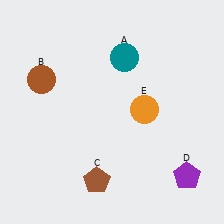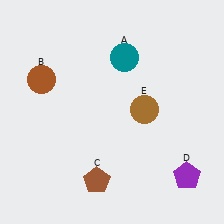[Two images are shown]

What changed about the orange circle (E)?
In Image 1, E is orange. In Image 2, it changed to brown.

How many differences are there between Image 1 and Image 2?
There is 1 difference between the two images.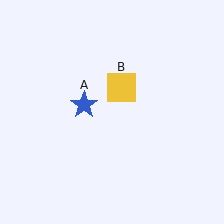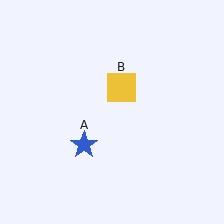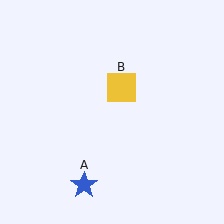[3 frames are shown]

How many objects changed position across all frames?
1 object changed position: blue star (object A).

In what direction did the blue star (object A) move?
The blue star (object A) moved down.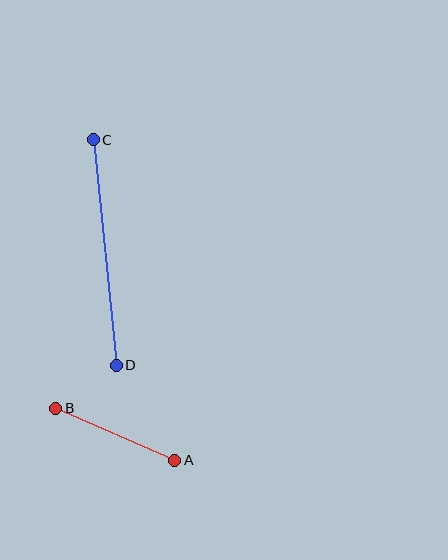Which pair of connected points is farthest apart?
Points C and D are farthest apart.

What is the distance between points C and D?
The distance is approximately 227 pixels.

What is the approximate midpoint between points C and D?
The midpoint is at approximately (105, 253) pixels.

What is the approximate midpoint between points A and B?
The midpoint is at approximately (115, 434) pixels.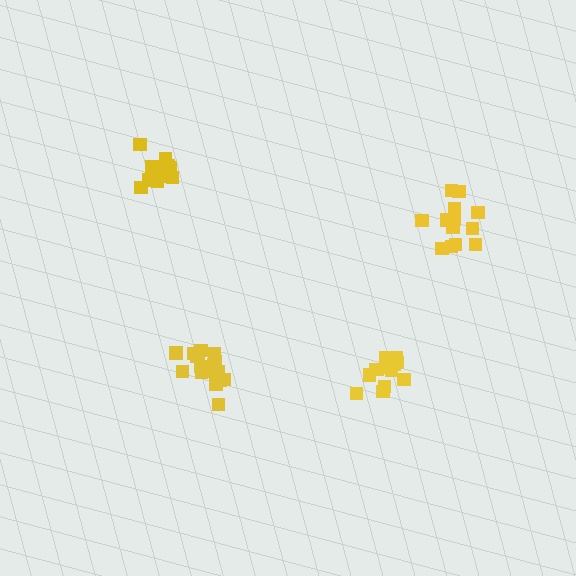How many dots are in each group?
Group 1: 19 dots, Group 2: 14 dots, Group 3: 13 dots, Group 4: 14 dots (60 total).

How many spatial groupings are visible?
There are 4 spatial groupings.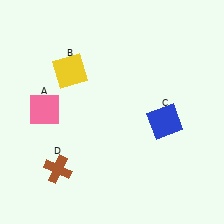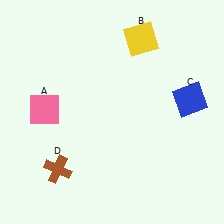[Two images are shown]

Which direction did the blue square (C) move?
The blue square (C) moved right.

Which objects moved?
The objects that moved are: the yellow square (B), the blue square (C).